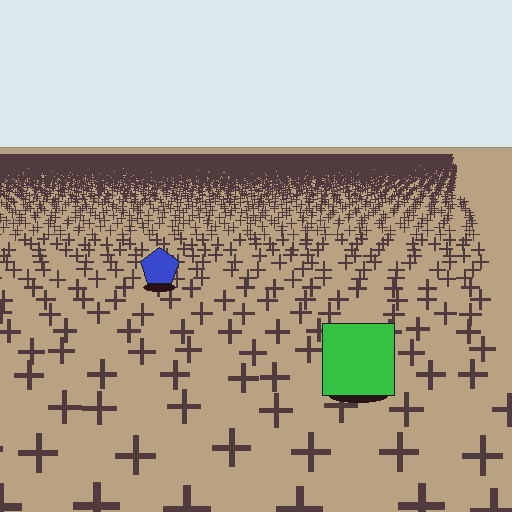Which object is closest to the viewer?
The green square is closest. The texture marks near it are larger and more spread out.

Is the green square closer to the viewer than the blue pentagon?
Yes. The green square is closer — you can tell from the texture gradient: the ground texture is coarser near it.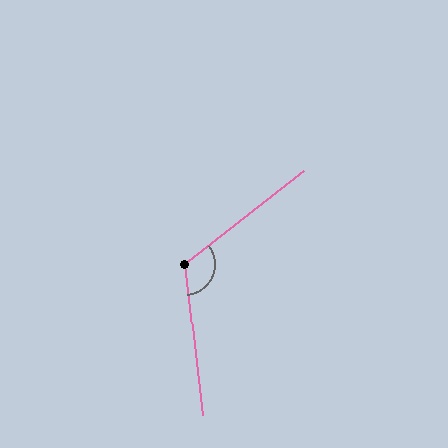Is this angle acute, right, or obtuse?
It is obtuse.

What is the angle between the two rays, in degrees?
Approximately 122 degrees.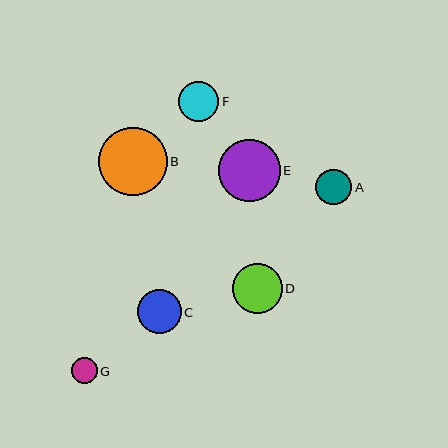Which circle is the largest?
Circle B is the largest with a size of approximately 69 pixels.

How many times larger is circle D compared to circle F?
Circle D is approximately 1.2 times the size of circle F.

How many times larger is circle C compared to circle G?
Circle C is approximately 1.7 times the size of circle G.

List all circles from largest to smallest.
From largest to smallest: B, E, D, C, F, A, G.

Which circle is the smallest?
Circle G is the smallest with a size of approximately 26 pixels.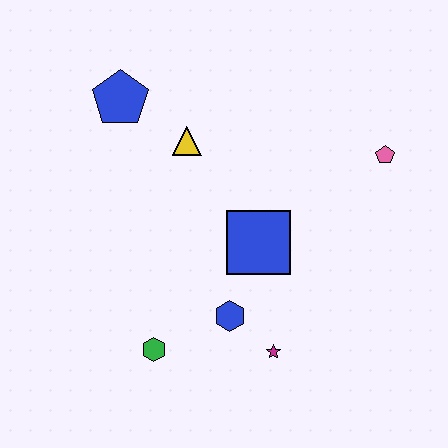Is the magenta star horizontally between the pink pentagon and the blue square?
Yes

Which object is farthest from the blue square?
The blue pentagon is farthest from the blue square.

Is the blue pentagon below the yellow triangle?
No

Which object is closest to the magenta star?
The blue hexagon is closest to the magenta star.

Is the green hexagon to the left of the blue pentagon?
No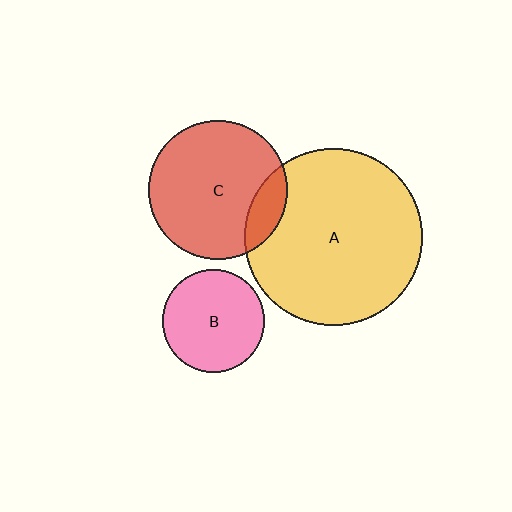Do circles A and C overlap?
Yes.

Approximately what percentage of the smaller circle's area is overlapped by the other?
Approximately 15%.